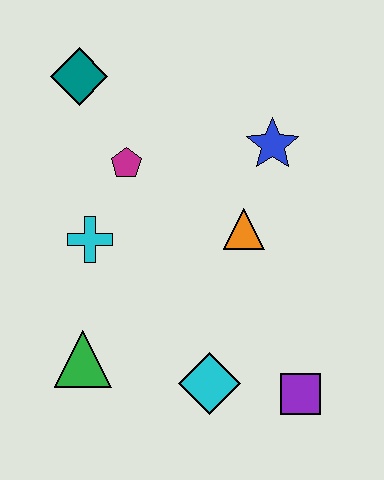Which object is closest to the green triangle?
The cyan cross is closest to the green triangle.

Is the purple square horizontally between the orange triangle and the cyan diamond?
No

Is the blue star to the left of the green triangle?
No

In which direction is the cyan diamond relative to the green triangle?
The cyan diamond is to the right of the green triangle.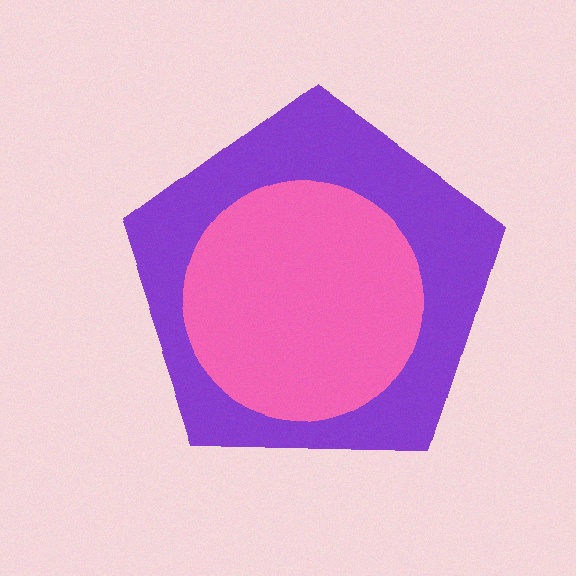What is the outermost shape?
The purple pentagon.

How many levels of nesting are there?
2.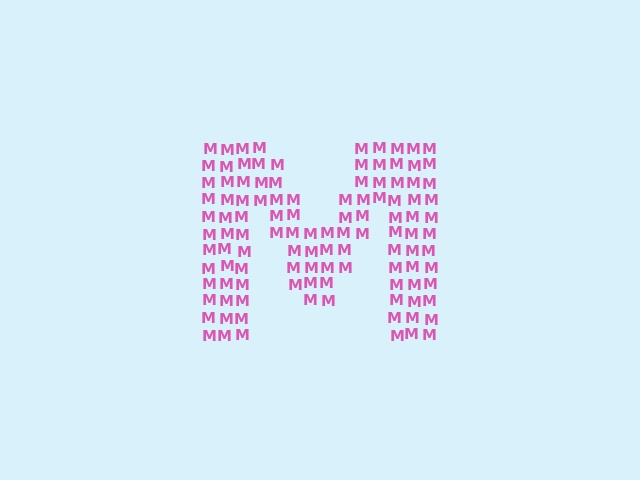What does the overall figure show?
The overall figure shows the letter M.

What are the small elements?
The small elements are letter M's.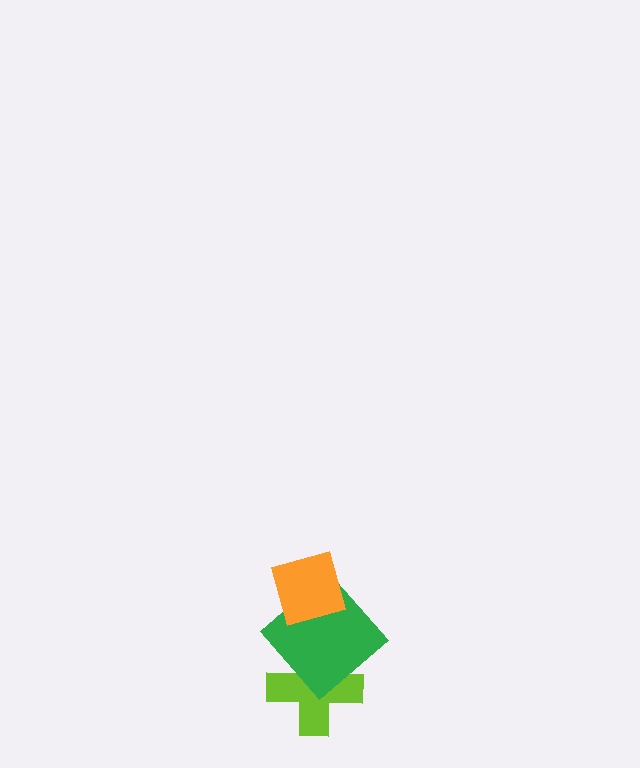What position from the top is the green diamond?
The green diamond is 2nd from the top.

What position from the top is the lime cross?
The lime cross is 3rd from the top.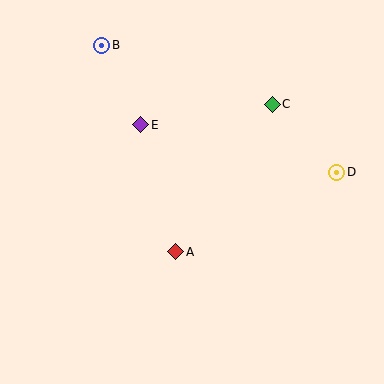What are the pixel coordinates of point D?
Point D is at (337, 172).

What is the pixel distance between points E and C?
The distance between E and C is 133 pixels.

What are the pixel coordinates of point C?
Point C is at (272, 104).